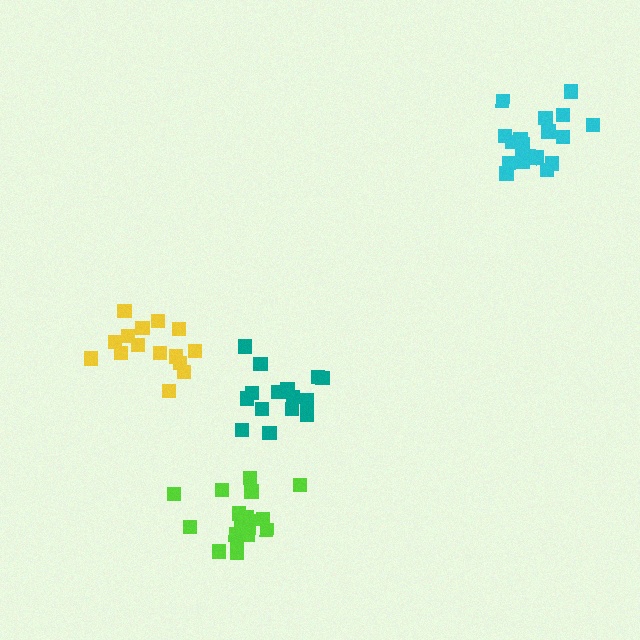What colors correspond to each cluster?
The clusters are colored: cyan, lime, yellow, teal.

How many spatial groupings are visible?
There are 4 spatial groupings.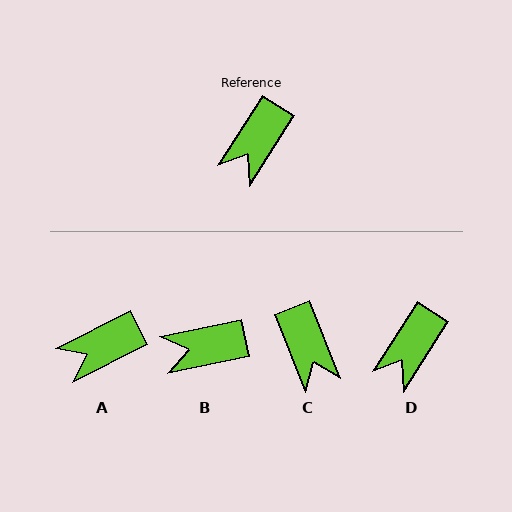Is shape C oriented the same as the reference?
No, it is off by about 54 degrees.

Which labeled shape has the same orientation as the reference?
D.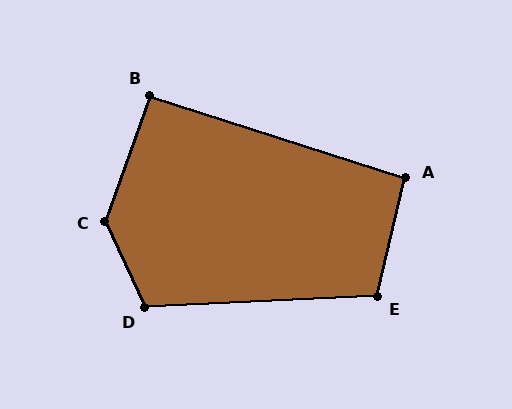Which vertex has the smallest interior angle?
B, at approximately 92 degrees.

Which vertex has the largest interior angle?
C, at approximately 136 degrees.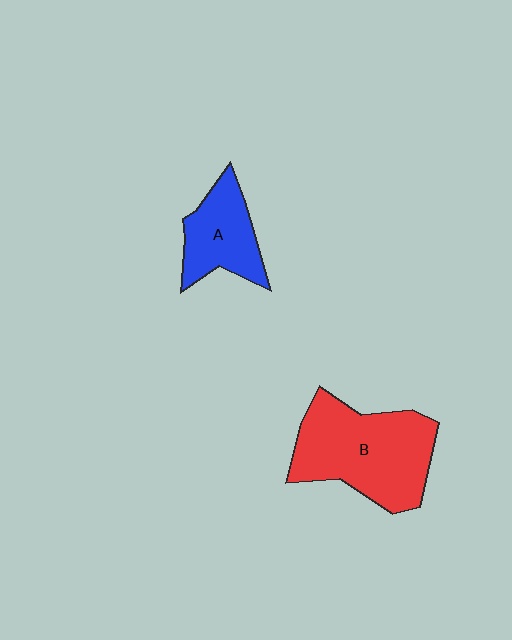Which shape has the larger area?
Shape B (red).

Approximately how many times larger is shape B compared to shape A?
Approximately 1.9 times.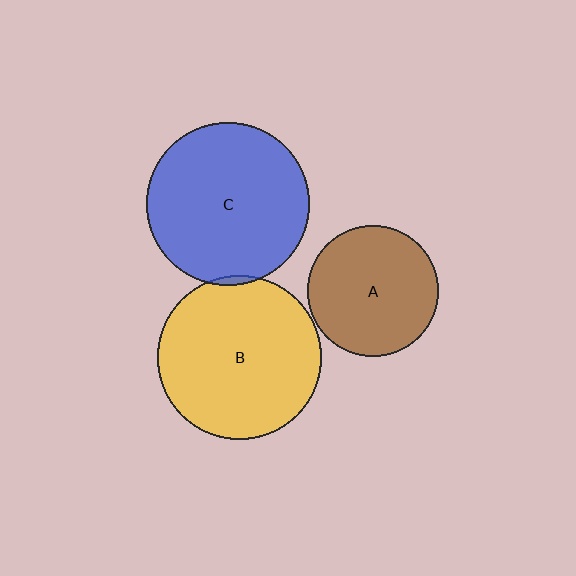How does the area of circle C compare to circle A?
Approximately 1.6 times.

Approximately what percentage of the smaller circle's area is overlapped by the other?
Approximately 5%.